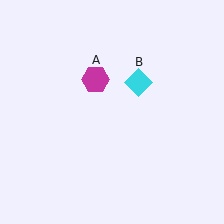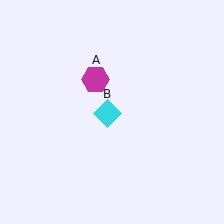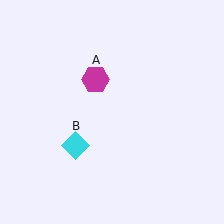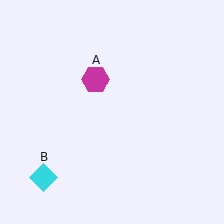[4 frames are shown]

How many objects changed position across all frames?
1 object changed position: cyan diamond (object B).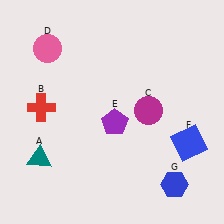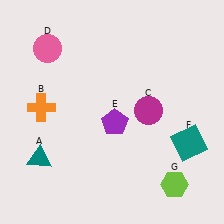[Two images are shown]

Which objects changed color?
B changed from red to orange. F changed from blue to teal. G changed from blue to lime.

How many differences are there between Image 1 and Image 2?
There are 3 differences between the two images.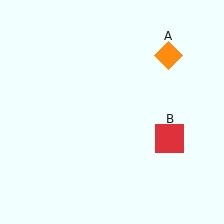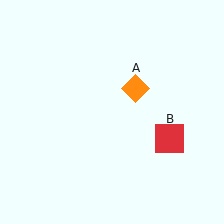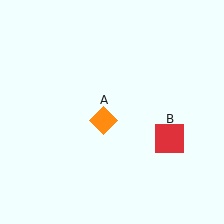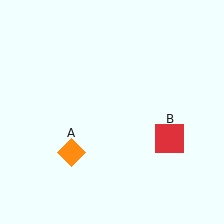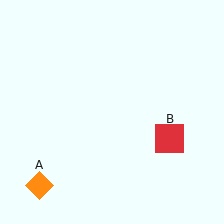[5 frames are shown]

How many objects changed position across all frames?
1 object changed position: orange diamond (object A).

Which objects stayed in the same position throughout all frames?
Red square (object B) remained stationary.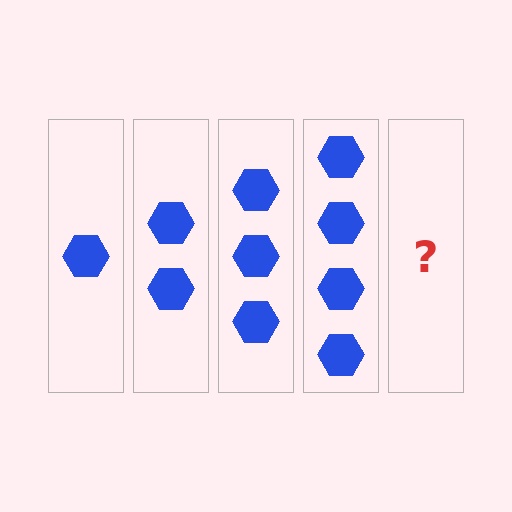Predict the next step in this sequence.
The next step is 5 hexagons.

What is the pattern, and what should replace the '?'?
The pattern is that each step adds one more hexagon. The '?' should be 5 hexagons.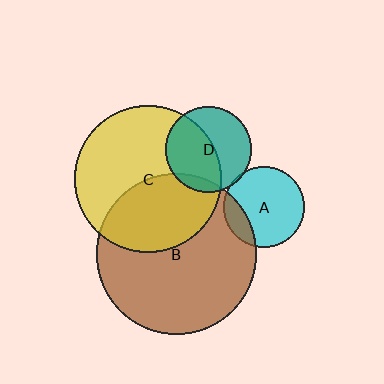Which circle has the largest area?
Circle B (brown).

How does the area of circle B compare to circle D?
Approximately 3.5 times.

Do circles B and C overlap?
Yes.